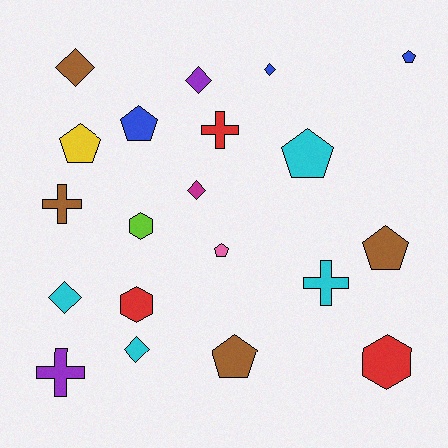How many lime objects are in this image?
There is 1 lime object.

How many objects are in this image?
There are 20 objects.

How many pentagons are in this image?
There are 7 pentagons.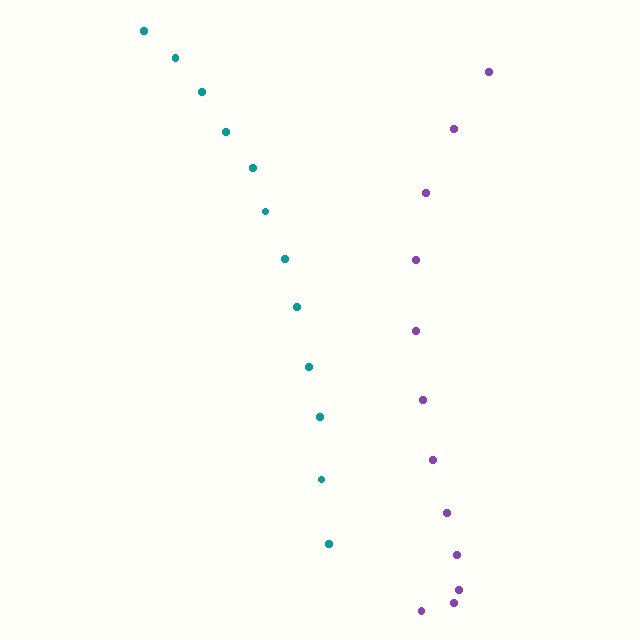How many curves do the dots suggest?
There are 2 distinct paths.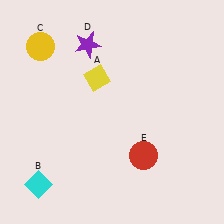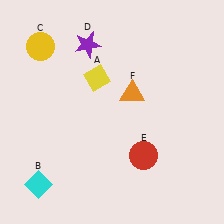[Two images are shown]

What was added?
An orange triangle (F) was added in Image 2.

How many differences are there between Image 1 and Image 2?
There is 1 difference between the two images.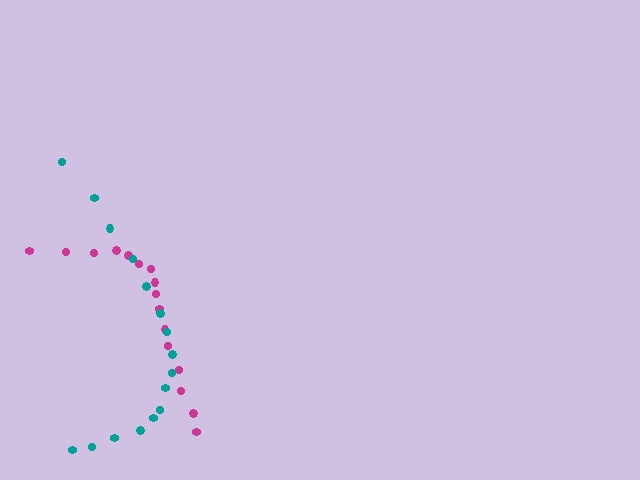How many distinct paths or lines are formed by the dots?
There are 2 distinct paths.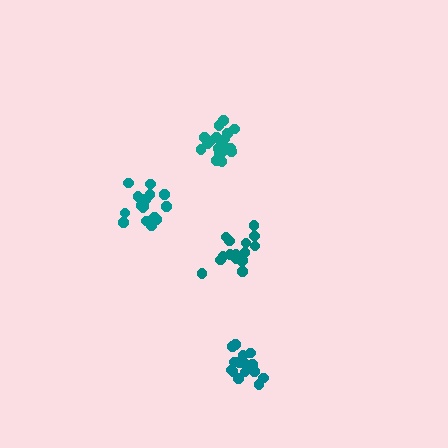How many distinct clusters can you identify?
There are 4 distinct clusters.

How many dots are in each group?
Group 1: 16 dots, Group 2: 16 dots, Group 3: 16 dots, Group 4: 20 dots (68 total).